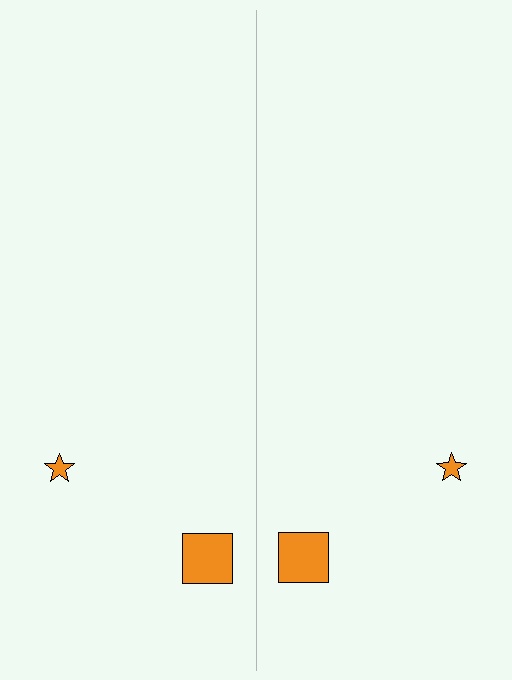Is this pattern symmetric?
Yes, this pattern has bilateral (reflection) symmetry.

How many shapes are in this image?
There are 4 shapes in this image.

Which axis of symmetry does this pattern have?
The pattern has a vertical axis of symmetry running through the center of the image.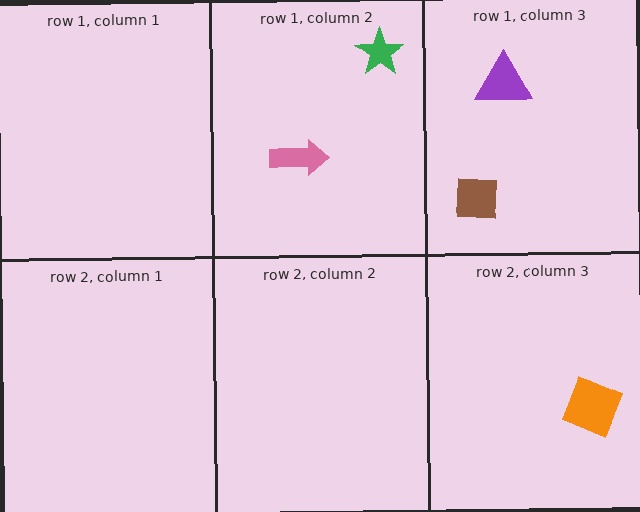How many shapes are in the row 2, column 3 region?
1.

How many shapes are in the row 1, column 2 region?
2.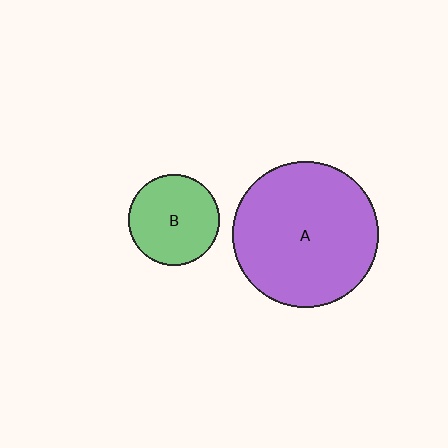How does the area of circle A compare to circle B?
Approximately 2.6 times.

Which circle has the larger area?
Circle A (purple).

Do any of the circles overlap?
No, none of the circles overlap.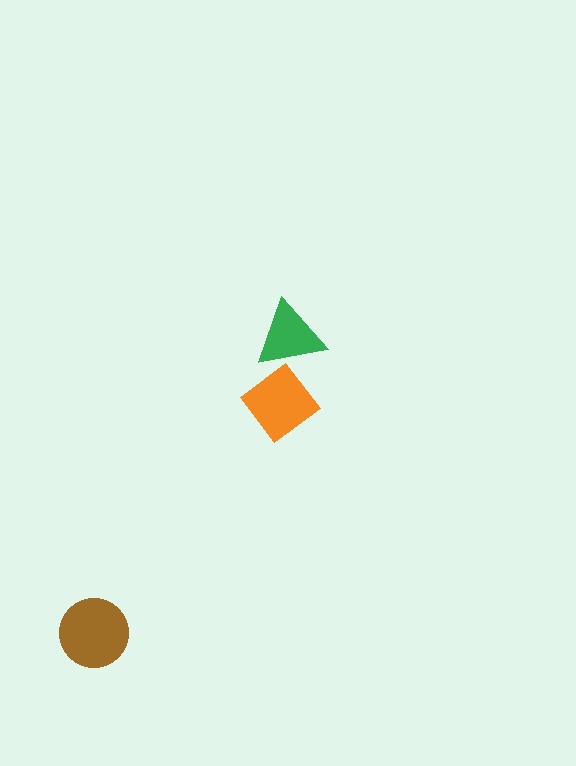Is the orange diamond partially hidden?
Yes, it is partially covered by another shape.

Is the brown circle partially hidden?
No, no other shape covers it.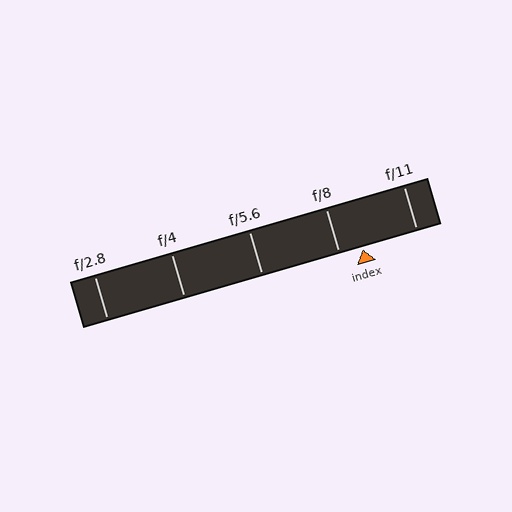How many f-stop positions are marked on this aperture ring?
There are 5 f-stop positions marked.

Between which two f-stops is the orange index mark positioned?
The index mark is between f/8 and f/11.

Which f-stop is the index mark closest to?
The index mark is closest to f/8.